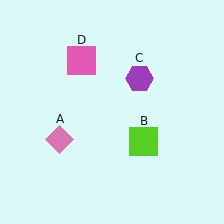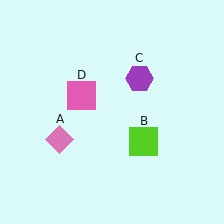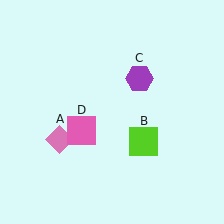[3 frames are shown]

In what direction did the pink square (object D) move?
The pink square (object D) moved down.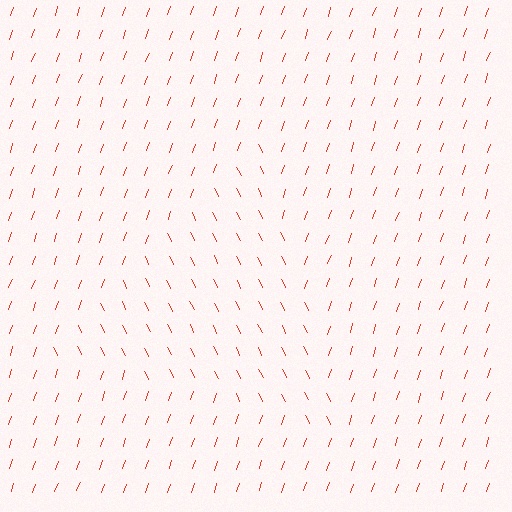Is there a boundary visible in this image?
Yes, there is a texture boundary formed by a change in line orientation.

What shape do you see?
I see a triangle.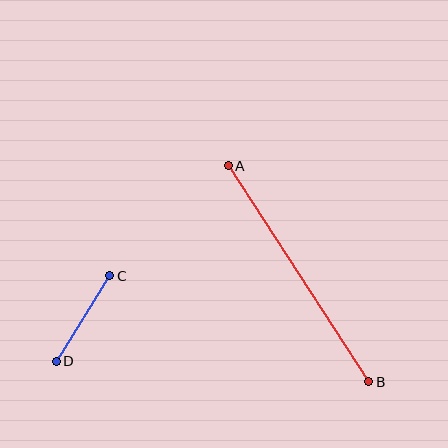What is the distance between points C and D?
The distance is approximately 101 pixels.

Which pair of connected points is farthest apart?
Points A and B are farthest apart.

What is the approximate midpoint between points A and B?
The midpoint is at approximately (298, 274) pixels.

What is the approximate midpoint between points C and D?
The midpoint is at approximately (83, 319) pixels.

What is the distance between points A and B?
The distance is approximately 257 pixels.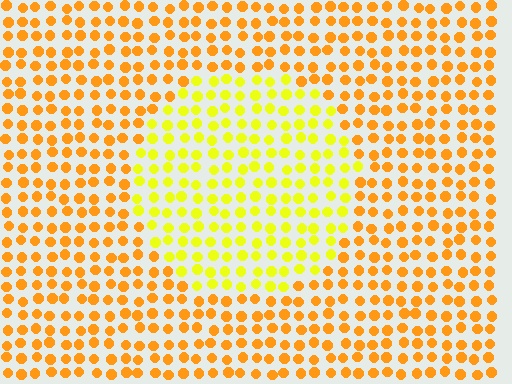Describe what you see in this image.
The image is filled with small orange elements in a uniform arrangement. A circle-shaped region is visible where the elements are tinted to a slightly different hue, forming a subtle color boundary.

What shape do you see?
I see a circle.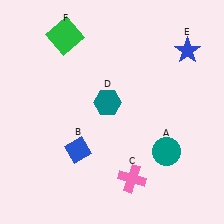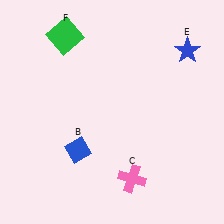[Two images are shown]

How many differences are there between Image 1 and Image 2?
There are 2 differences between the two images.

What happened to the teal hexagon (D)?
The teal hexagon (D) was removed in Image 2. It was in the top-left area of Image 1.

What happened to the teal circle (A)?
The teal circle (A) was removed in Image 2. It was in the bottom-right area of Image 1.